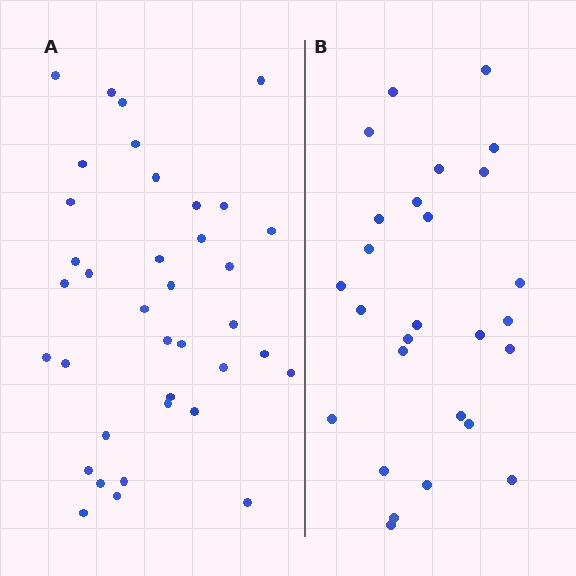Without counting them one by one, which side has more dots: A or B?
Region A (the left region) has more dots.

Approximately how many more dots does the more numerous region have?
Region A has roughly 10 or so more dots than region B.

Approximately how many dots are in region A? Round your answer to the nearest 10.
About 40 dots. (The exact count is 37, which rounds to 40.)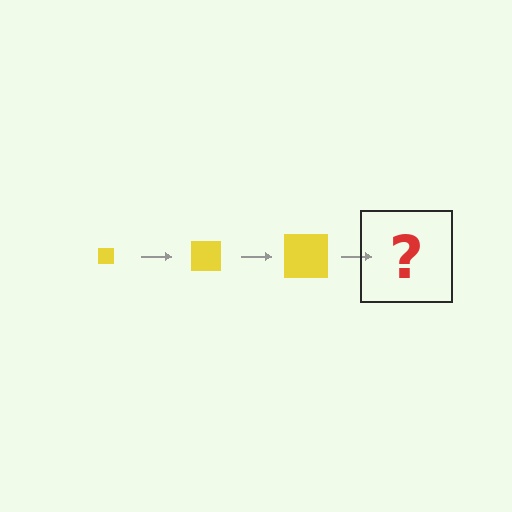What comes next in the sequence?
The next element should be a yellow square, larger than the previous one.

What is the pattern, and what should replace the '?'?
The pattern is that the square gets progressively larger each step. The '?' should be a yellow square, larger than the previous one.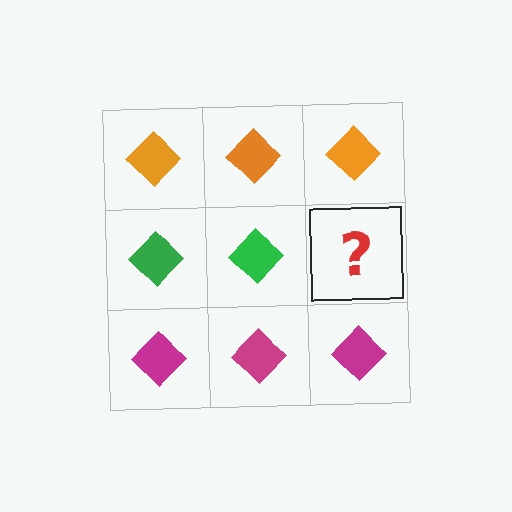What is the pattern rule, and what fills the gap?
The rule is that each row has a consistent color. The gap should be filled with a green diamond.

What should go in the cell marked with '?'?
The missing cell should contain a green diamond.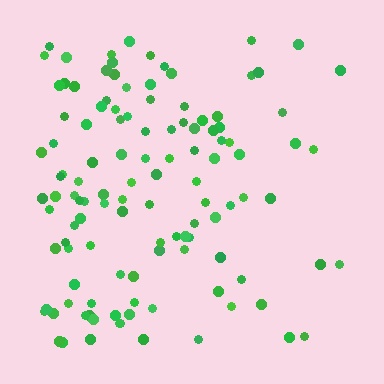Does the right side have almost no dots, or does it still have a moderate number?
Still a moderate number, just noticeably fewer than the left.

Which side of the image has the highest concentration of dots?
The left.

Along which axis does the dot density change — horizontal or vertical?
Horizontal.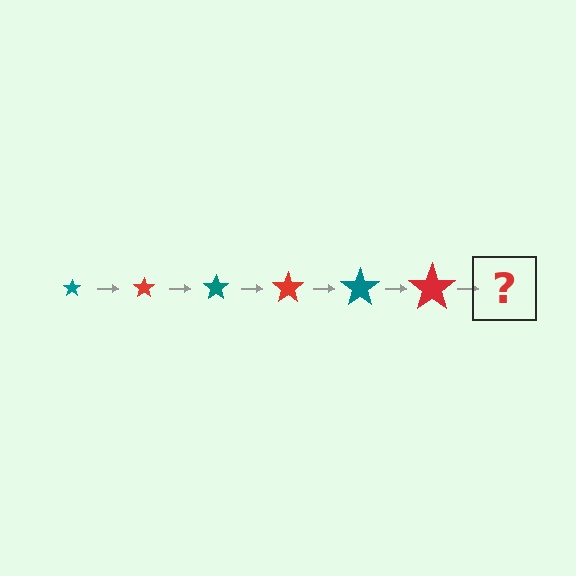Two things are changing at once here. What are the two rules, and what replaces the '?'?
The two rules are that the star grows larger each step and the color cycles through teal and red. The '?' should be a teal star, larger than the previous one.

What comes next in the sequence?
The next element should be a teal star, larger than the previous one.